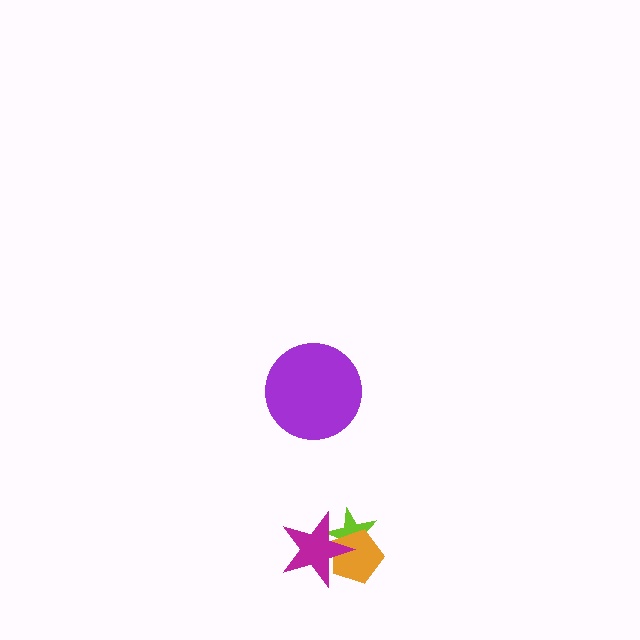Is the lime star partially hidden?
Yes, it is partially covered by another shape.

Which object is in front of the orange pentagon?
The magenta star is in front of the orange pentagon.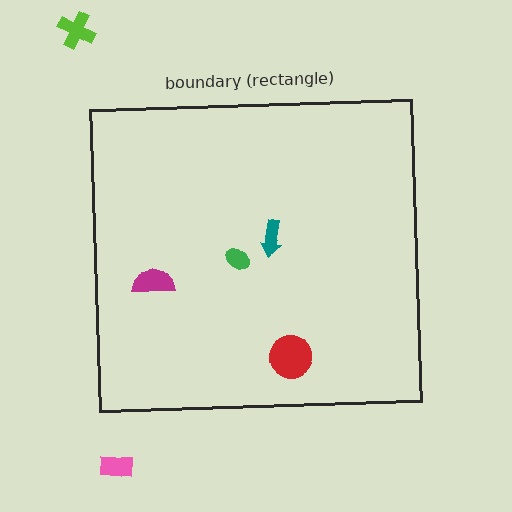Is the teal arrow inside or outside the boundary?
Inside.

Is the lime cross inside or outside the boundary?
Outside.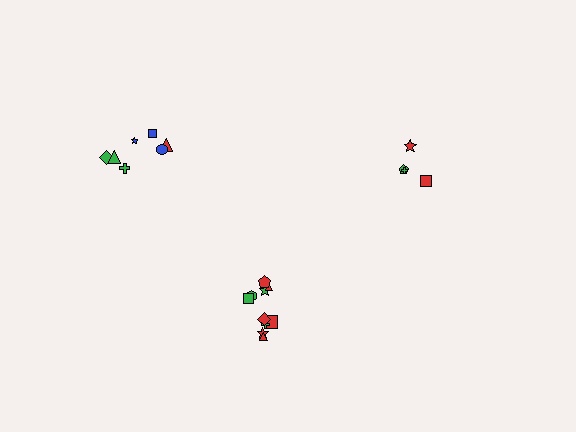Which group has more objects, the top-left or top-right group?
The top-left group.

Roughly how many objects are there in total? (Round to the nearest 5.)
Roughly 20 objects in total.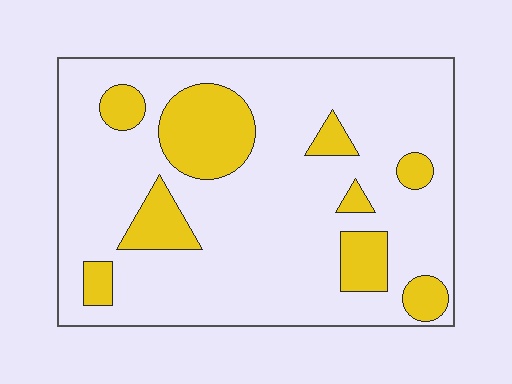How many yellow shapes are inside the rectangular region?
9.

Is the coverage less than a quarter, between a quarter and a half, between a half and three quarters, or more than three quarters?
Less than a quarter.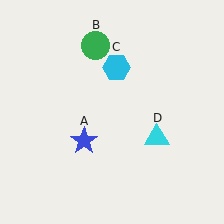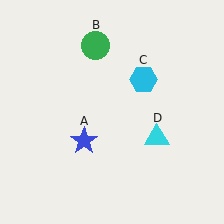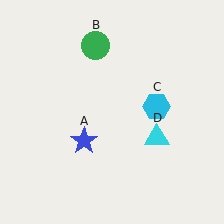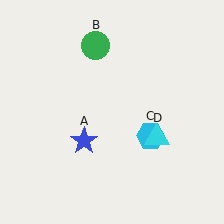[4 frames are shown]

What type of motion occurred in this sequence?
The cyan hexagon (object C) rotated clockwise around the center of the scene.